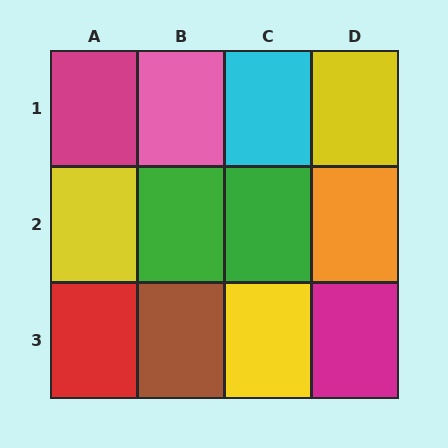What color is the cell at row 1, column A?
Magenta.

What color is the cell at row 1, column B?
Pink.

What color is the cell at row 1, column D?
Yellow.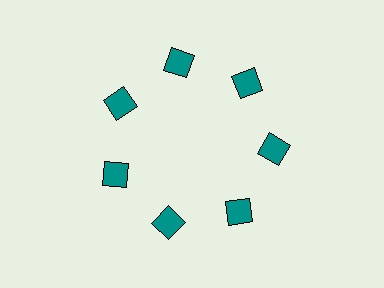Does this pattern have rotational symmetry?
Yes, this pattern has 7-fold rotational symmetry. It looks the same after rotating 51 degrees around the center.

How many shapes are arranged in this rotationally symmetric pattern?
There are 7 shapes, arranged in 7 groups of 1.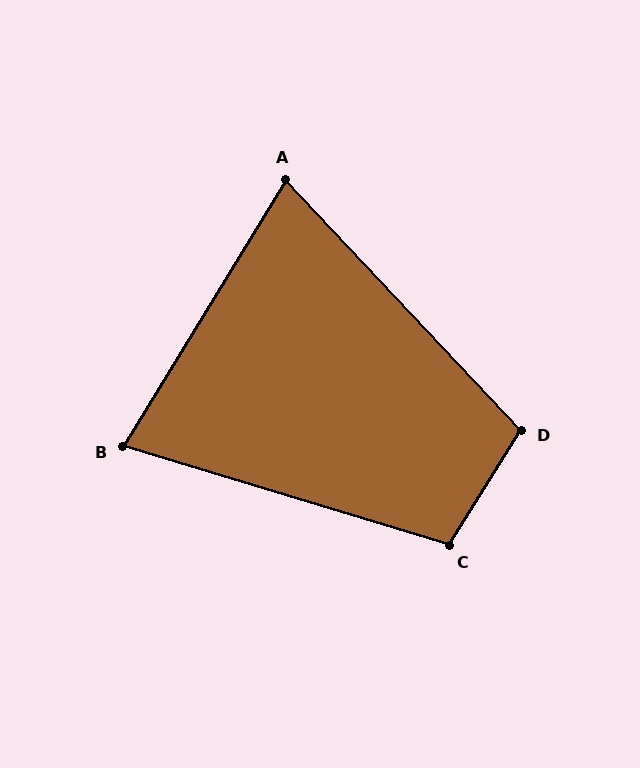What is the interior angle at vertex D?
Approximately 104 degrees (obtuse).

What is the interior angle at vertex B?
Approximately 76 degrees (acute).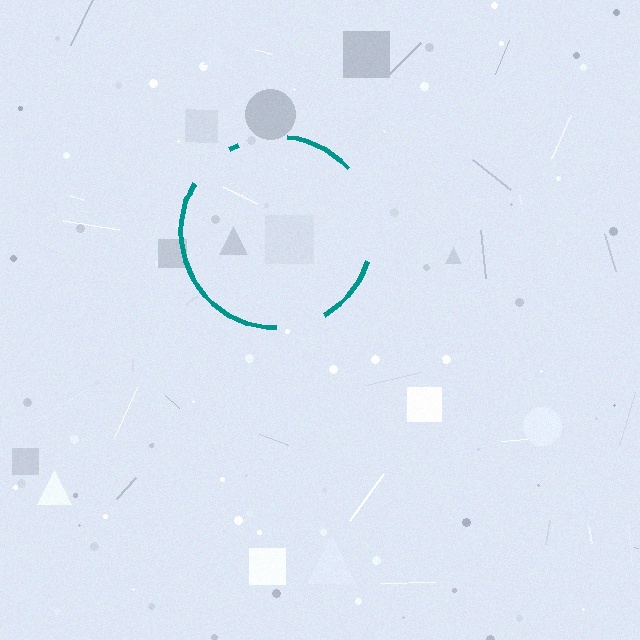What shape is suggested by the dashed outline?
The dashed outline suggests a circle.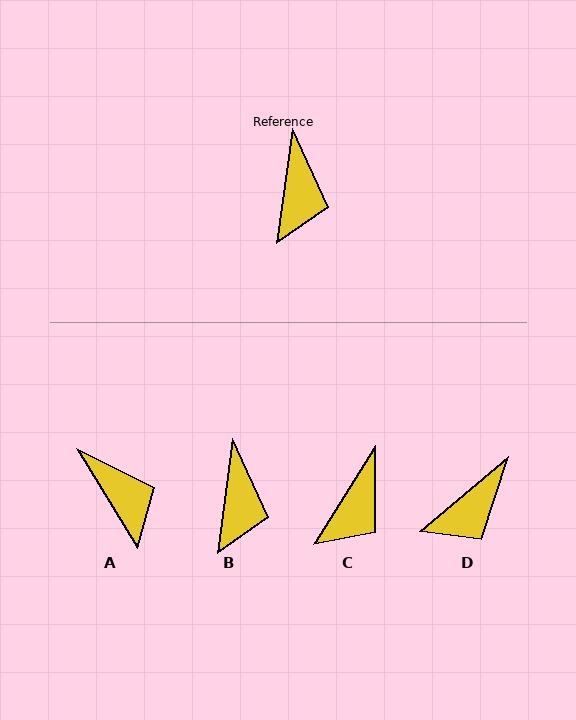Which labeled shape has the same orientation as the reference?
B.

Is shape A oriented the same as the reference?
No, it is off by about 39 degrees.